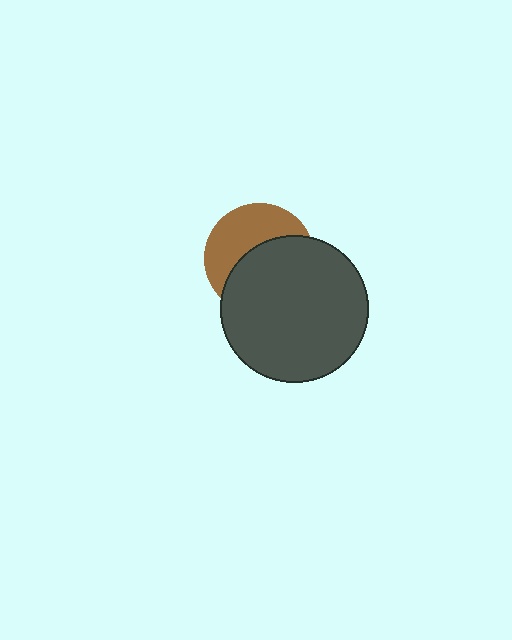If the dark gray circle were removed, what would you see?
You would see the complete brown circle.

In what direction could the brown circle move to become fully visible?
The brown circle could move up. That would shift it out from behind the dark gray circle entirely.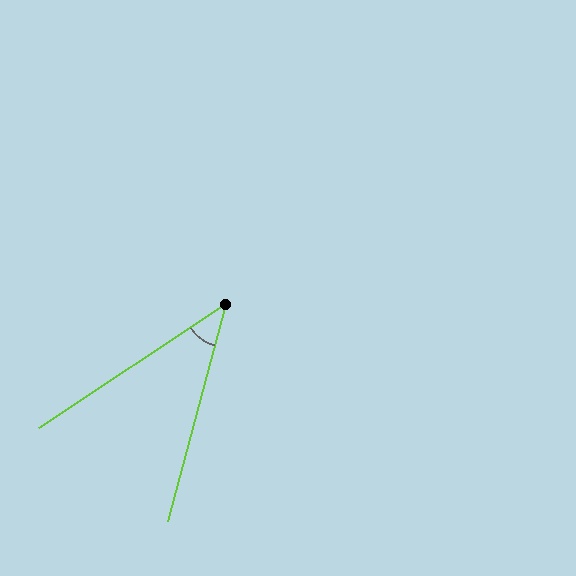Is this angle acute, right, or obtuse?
It is acute.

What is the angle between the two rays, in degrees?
Approximately 41 degrees.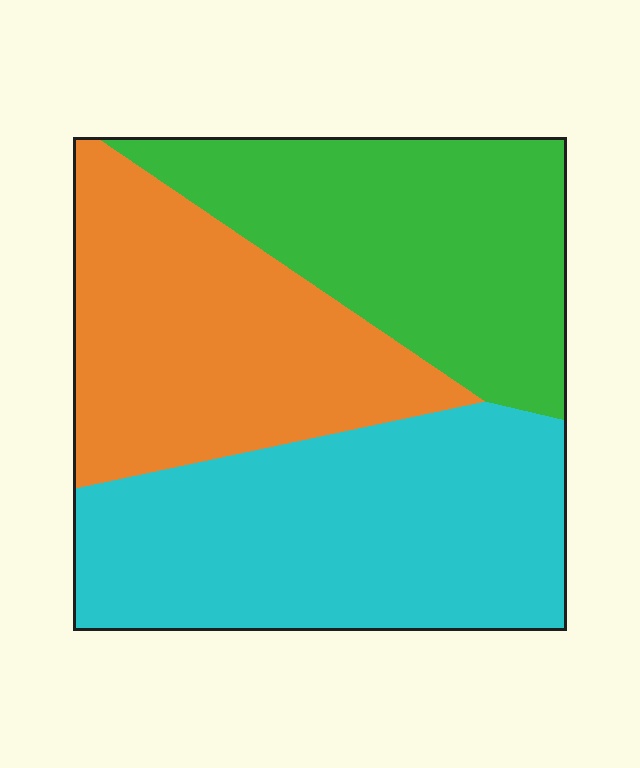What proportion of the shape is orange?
Orange covers roughly 30% of the shape.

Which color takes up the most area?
Cyan, at roughly 40%.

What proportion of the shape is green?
Green covers 30% of the shape.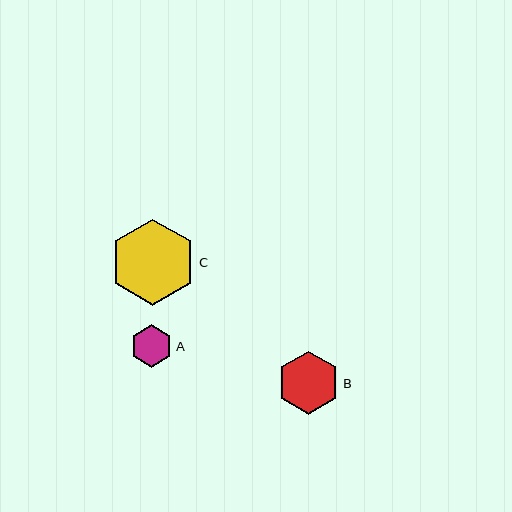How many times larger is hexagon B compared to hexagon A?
Hexagon B is approximately 1.5 times the size of hexagon A.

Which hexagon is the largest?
Hexagon C is the largest with a size of approximately 86 pixels.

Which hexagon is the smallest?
Hexagon A is the smallest with a size of approximately 42 pixels.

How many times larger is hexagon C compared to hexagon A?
Hexagon C is approximately 2.0 times the size of hexagon A.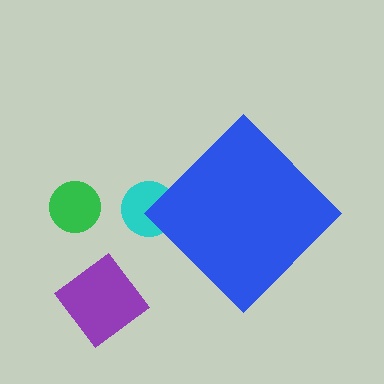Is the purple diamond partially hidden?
No, the purple diamond is fully visible.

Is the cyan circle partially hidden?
Yes, the cyan circle is partially hidden behind the blue diamond.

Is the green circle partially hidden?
No, the green circle is fully visible.